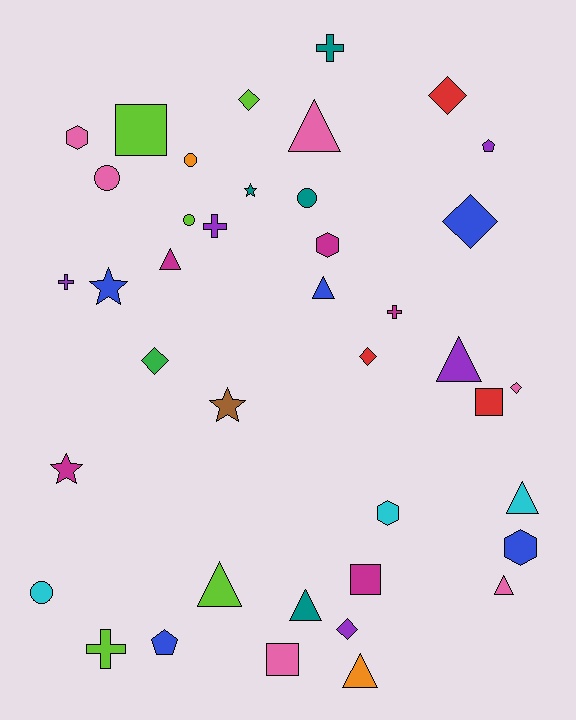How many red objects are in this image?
There are 3 red objects.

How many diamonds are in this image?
There are 7 diamonds.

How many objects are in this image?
There are 40 objects.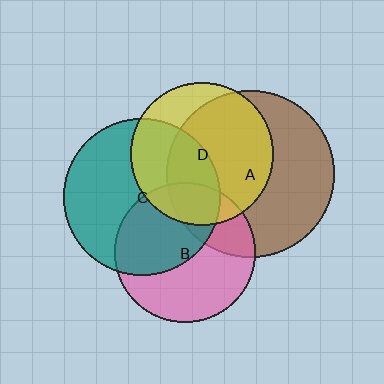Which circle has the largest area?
Circle A (brown).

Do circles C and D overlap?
Yes.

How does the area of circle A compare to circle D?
Approximately 1.4 times.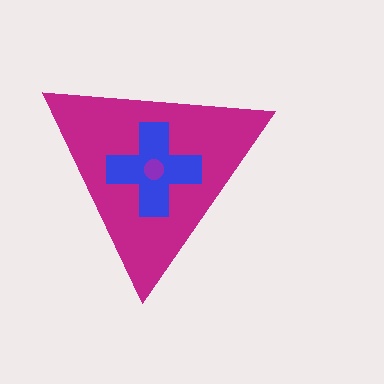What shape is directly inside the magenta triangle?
The blue cross.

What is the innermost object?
The purple circle.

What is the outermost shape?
The magenta triangle.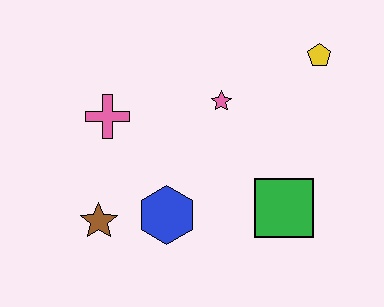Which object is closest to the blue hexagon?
The brown star is closest to the blue hexagon.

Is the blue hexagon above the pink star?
No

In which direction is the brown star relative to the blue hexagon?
The brown star is to the left of the blue hexagon.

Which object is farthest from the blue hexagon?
The yellow pentagon is farthest from the blue hexagon.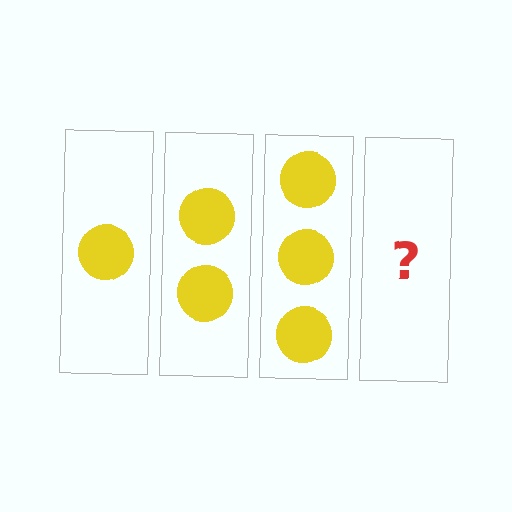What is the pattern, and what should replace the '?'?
The pattern is that each step adds one more circle. The '?' should be 4 circles.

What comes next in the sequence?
The next element should be 4 circles.